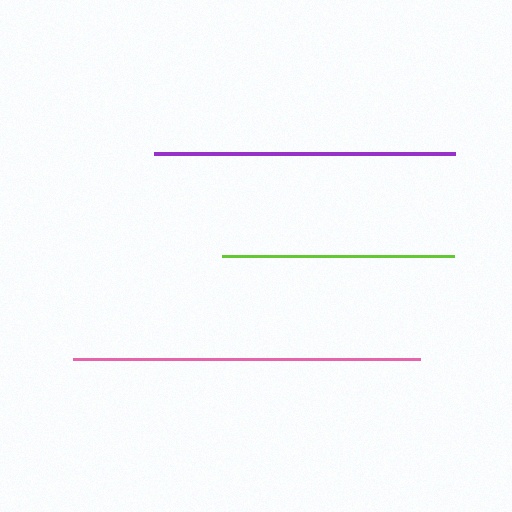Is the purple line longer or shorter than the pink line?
The pink line is longer than the purple line.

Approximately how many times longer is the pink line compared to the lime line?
The pink line is approximately 1.5 times the length of the lime line.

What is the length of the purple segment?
The purple segment is approximately 301 pixels long.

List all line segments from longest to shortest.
From longest to shortest: pink, purple, lime.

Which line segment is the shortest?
The lime line is the shortest at approximately 232 pixels.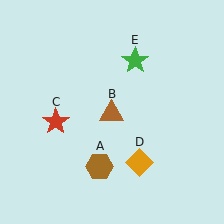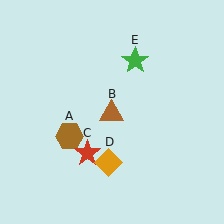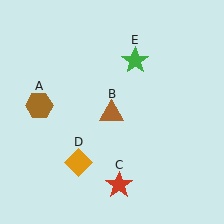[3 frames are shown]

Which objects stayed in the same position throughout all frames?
Brown triangle (object B) and green star (object E) remained stationary.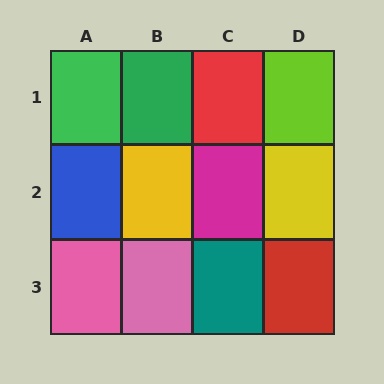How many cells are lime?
1 cell is lime.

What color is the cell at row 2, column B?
Yellow.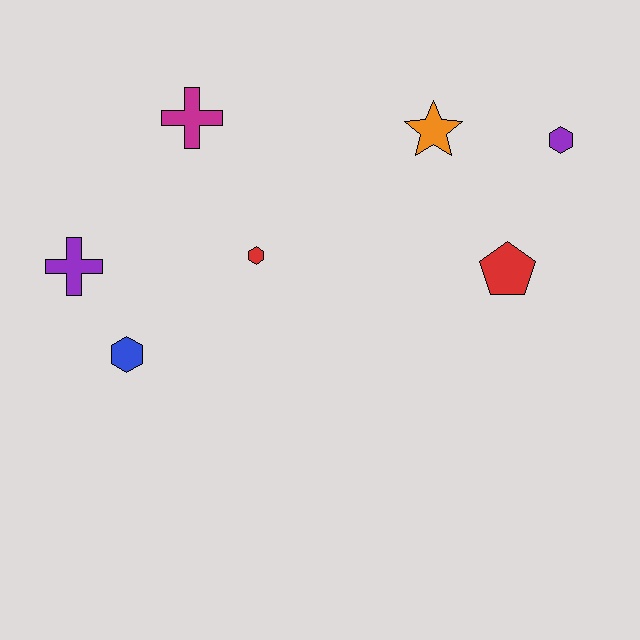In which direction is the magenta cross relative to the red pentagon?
The magenta cross is to the left of the red pentagon.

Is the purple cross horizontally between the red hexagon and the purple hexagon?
No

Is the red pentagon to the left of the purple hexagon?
Yes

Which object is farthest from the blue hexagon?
The purple hexagon is farthest from the blue hexagon.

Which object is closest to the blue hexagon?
The purple cross is closest to the blue hexagon.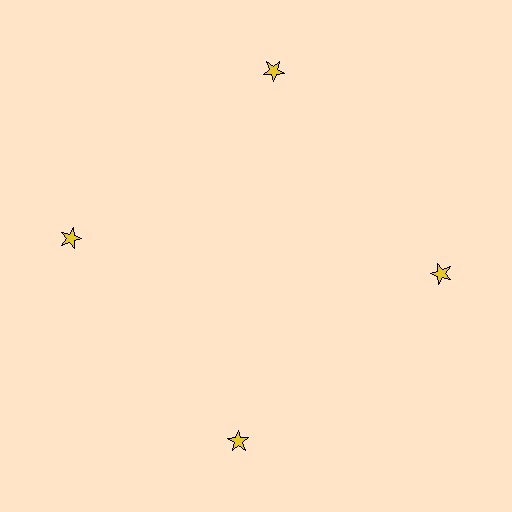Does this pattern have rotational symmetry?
Yes, this pattern has 4-fold rotational symmetry. It looks the same after rotating 90 degrees around the center.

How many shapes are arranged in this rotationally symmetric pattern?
There are 4 shapes, arranged in 4 groups of 1.